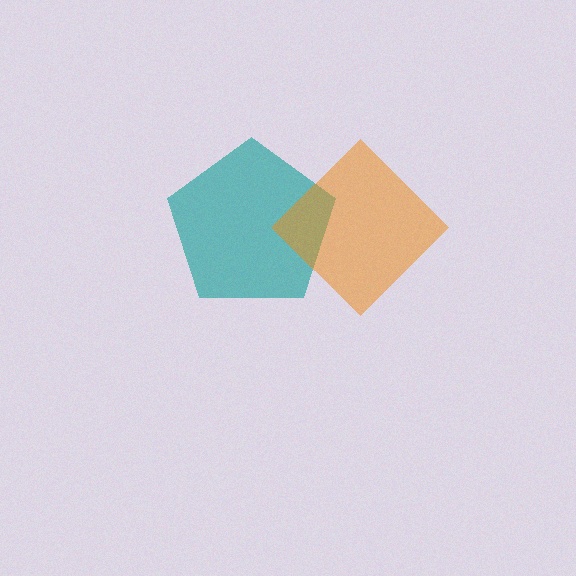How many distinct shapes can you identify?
There are 2 distinct shapes: a teal pentagon, an orange diamond.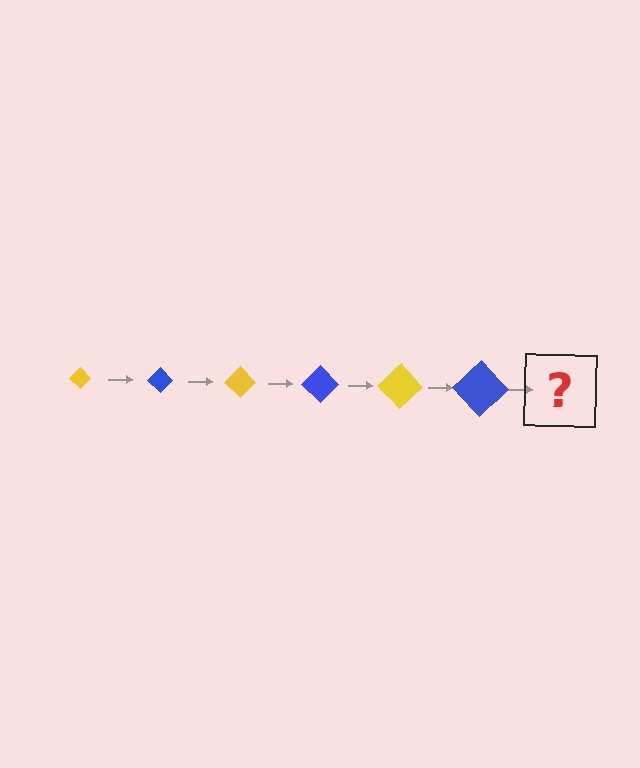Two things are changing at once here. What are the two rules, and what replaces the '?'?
The two rules are that the diamond grows larger each step and the color cycles through yellow and blue. The '?' should be a yellow diamond, larger than the previous one.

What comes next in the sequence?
The next element should be a yellow diamond, larger than the previous one.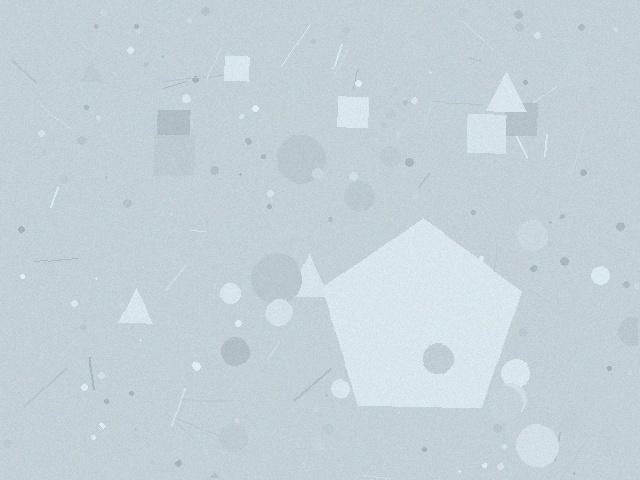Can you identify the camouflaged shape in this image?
The camouflaged shape is a pentagon.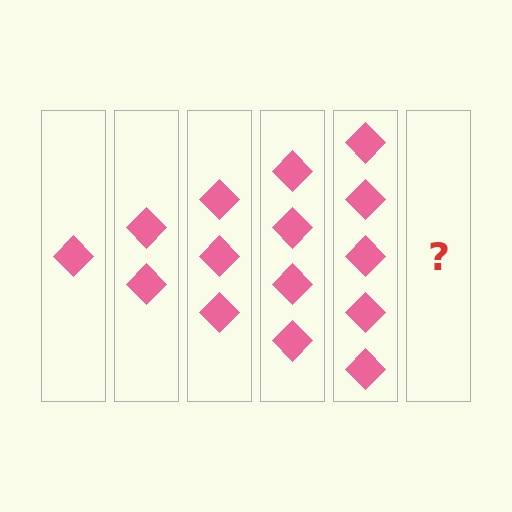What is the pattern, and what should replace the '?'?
The pattern is that each step adds one more diamond. The '?' should be 6 diamonds.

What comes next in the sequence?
The next element should be 6 diamonds.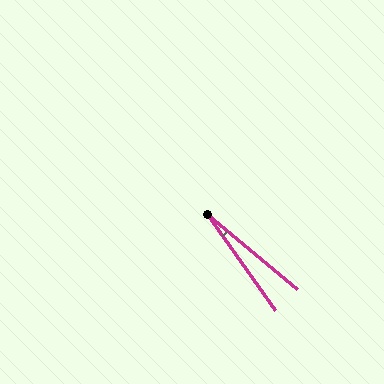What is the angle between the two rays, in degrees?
Approximately 15 degrees.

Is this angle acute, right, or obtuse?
It is acute.